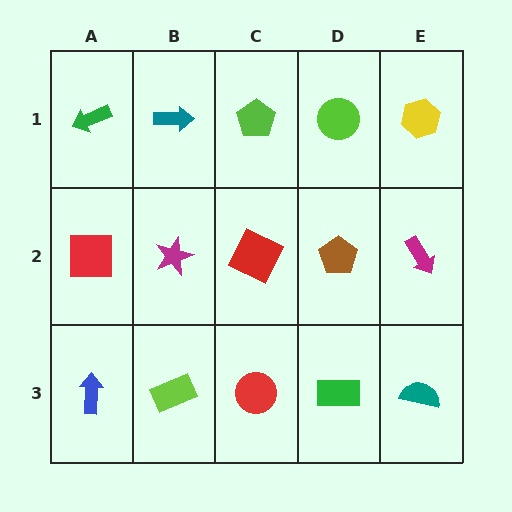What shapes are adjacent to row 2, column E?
A yellow hexagon (row 1, column E), a teal semicircle (row 3, column E), a brown pentagon (row 2, column D).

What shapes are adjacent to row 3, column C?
A red square (row 2, column C), a lime rectangle (row 3, column B), a green rectangle (row 3, column D).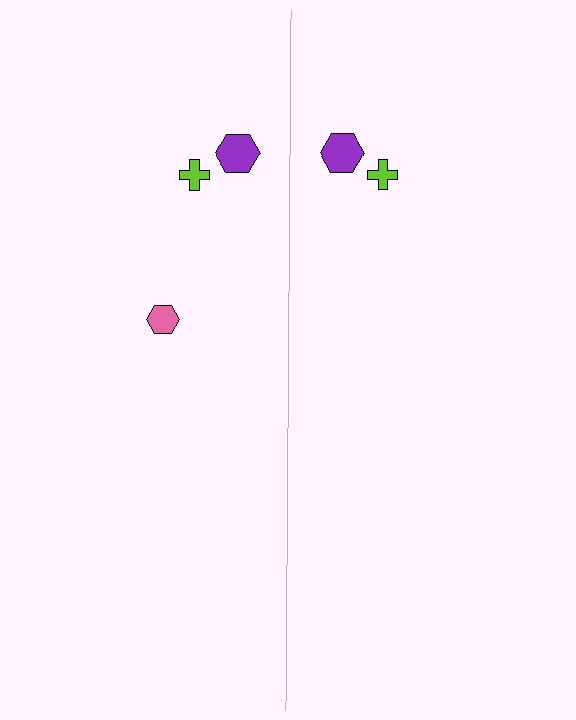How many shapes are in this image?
There are 5 shapes in this image.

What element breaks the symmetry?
A pink hexagon is missing from the right side.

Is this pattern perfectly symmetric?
No, the pattern is not perfectly symmetric. A pink hexagon is missing from the right side.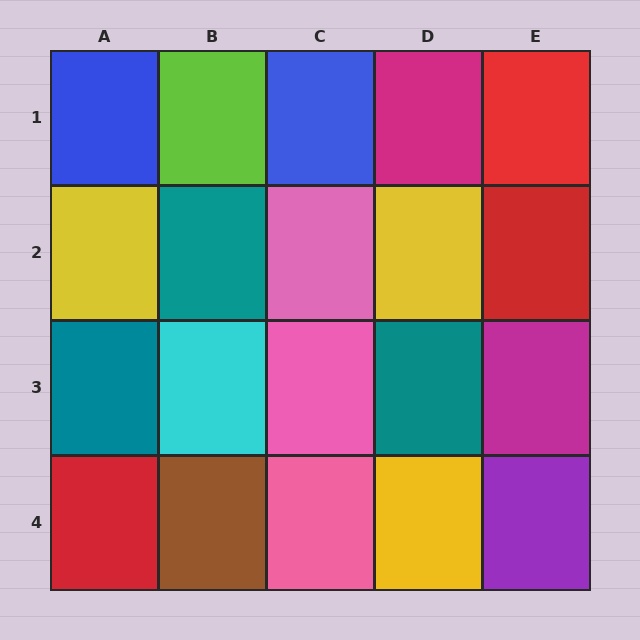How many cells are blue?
2 cells are blue.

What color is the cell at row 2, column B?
Teal.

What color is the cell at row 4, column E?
Purple.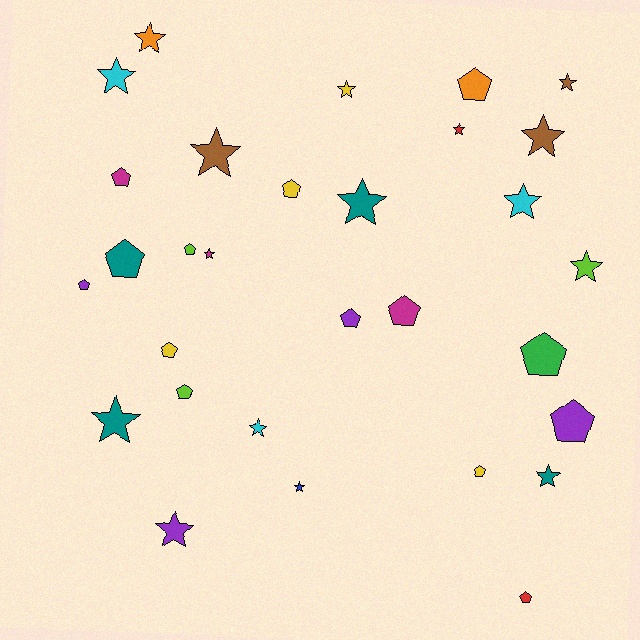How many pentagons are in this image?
There are 14 pentagons.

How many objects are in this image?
There are 30 objects.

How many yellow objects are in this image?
There are 4 yellow objects.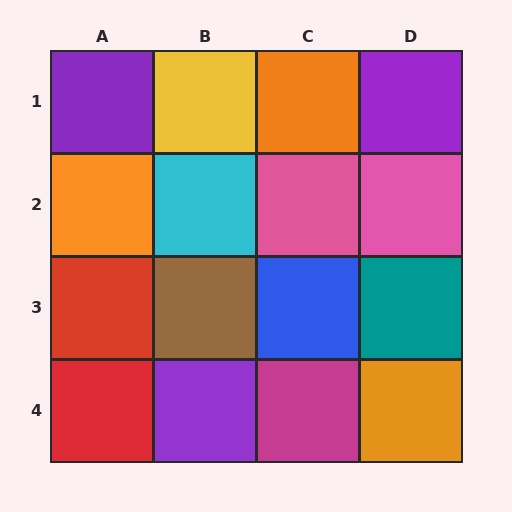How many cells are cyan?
1 cell is cyan.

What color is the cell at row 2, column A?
Orange.